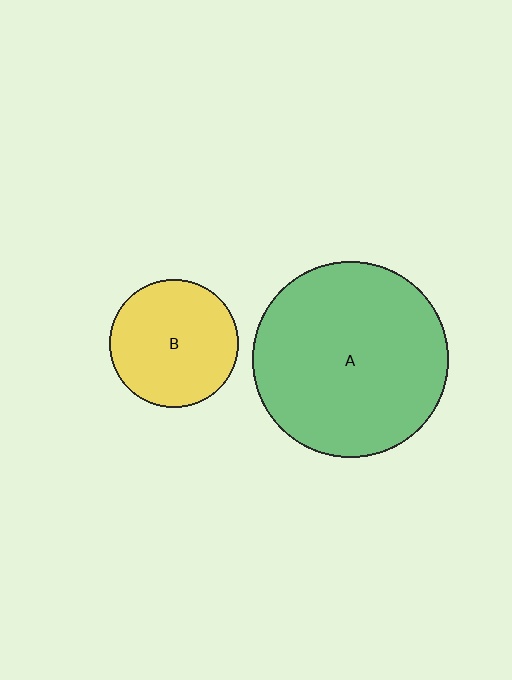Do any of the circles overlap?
No, none of the circles overlap.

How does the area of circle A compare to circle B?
Approximately 2.3 times.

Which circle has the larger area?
Circle A (green).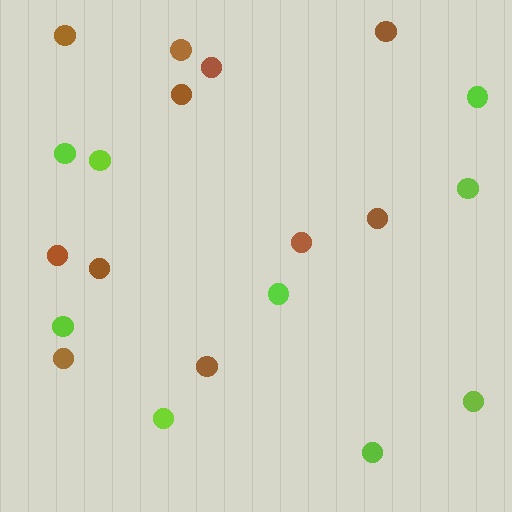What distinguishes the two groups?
There are 2 groups: one group of brown circles (11) and one group of lime circles (9).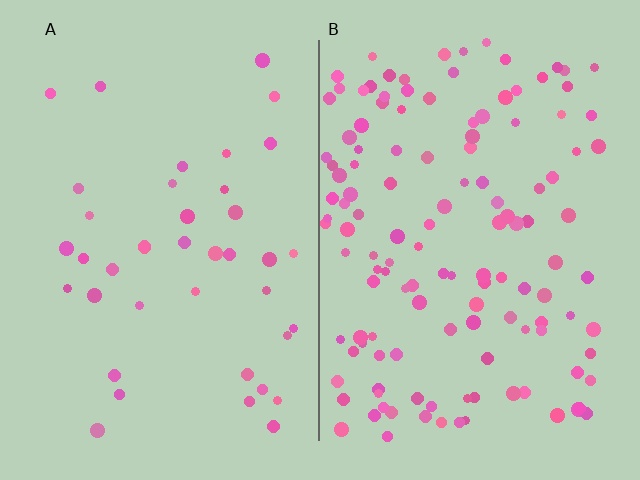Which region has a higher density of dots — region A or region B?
B (the right).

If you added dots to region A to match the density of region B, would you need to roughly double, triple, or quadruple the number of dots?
Approximately triple.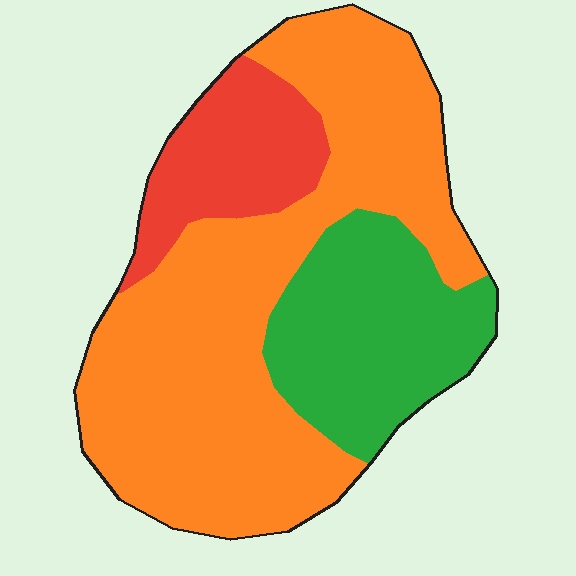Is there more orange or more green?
Orange.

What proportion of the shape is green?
Green takes up less than a quarter of the shape.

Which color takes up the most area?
Orange, at roughly 60%.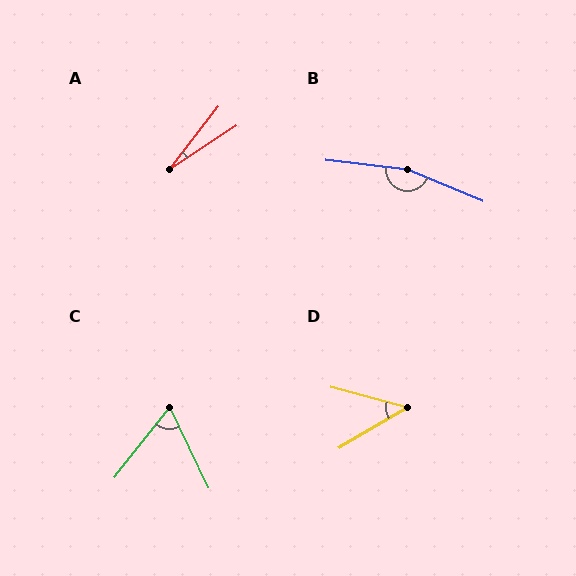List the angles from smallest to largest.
A (18°), D (45°), C (64°), B (164°).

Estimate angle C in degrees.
Approximately 64 degrees.